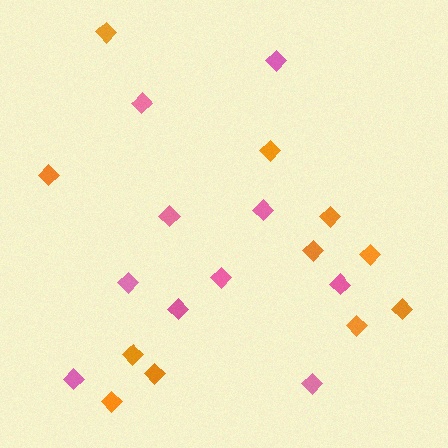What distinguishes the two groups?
There are 2 groups: one group of pink diamonds (10) and one group of orange diamonds (11).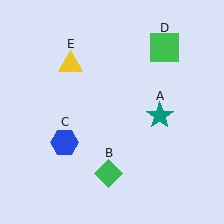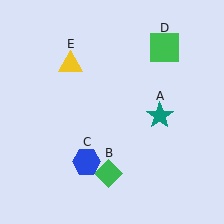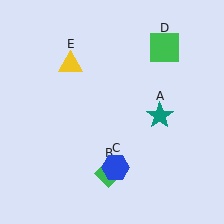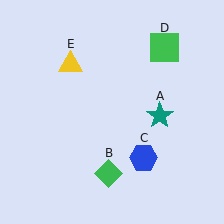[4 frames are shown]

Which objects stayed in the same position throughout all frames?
Teal star (object A) and green diamond (object B) and green square (object D) and yellow triangle (object E) remained stationary.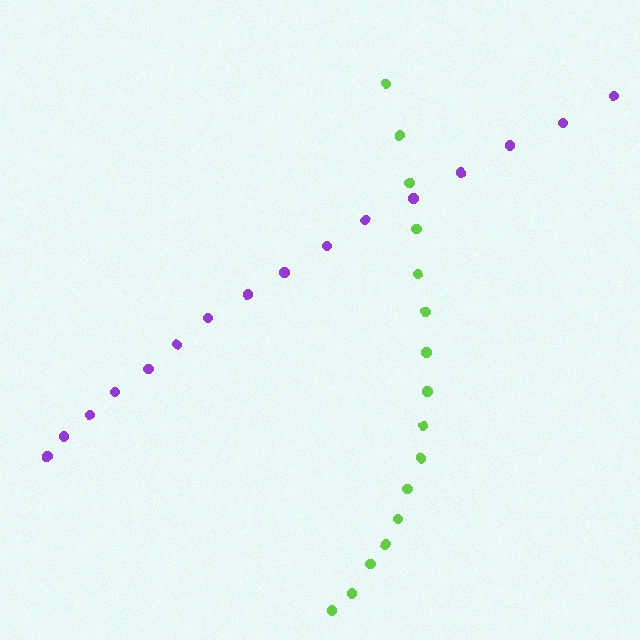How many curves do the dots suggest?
There are 2 distinct paths.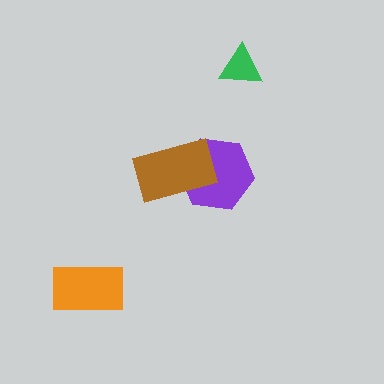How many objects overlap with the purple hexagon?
1 object overlaps with the purple hexagon.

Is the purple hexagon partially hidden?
Yes, it is partially covered by another shape.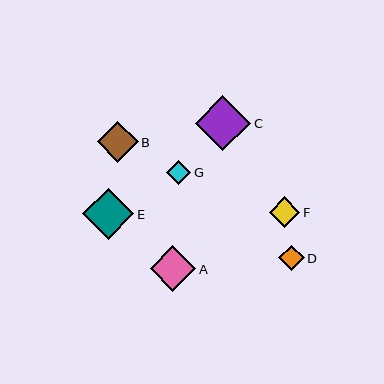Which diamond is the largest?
Diamond C is the largest with a size of approximately 55 pixels.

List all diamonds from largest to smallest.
From largest to smallest: C, E, A, B, F, D, G.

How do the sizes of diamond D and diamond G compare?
Diamond D and diamond G are approximately the same size.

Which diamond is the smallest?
Diamond G is the smallest with a size of approximately 24 pixels.